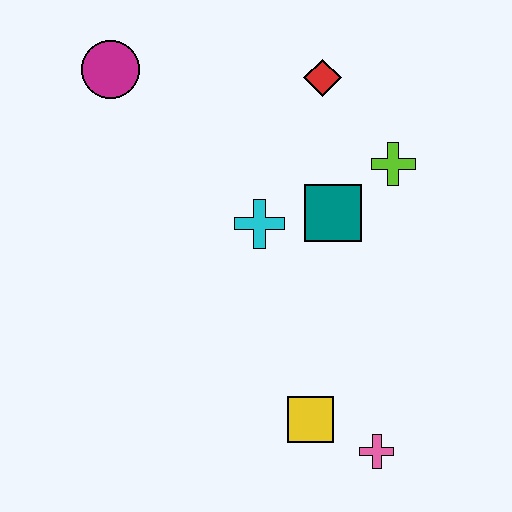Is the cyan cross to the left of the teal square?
Yes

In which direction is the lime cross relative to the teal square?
The lime cross is to the right of the teal square.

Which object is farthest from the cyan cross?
The pink cross is farthest from the cyan cross.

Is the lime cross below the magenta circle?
Yes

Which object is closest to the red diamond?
The lime cross is closest to the red diamond.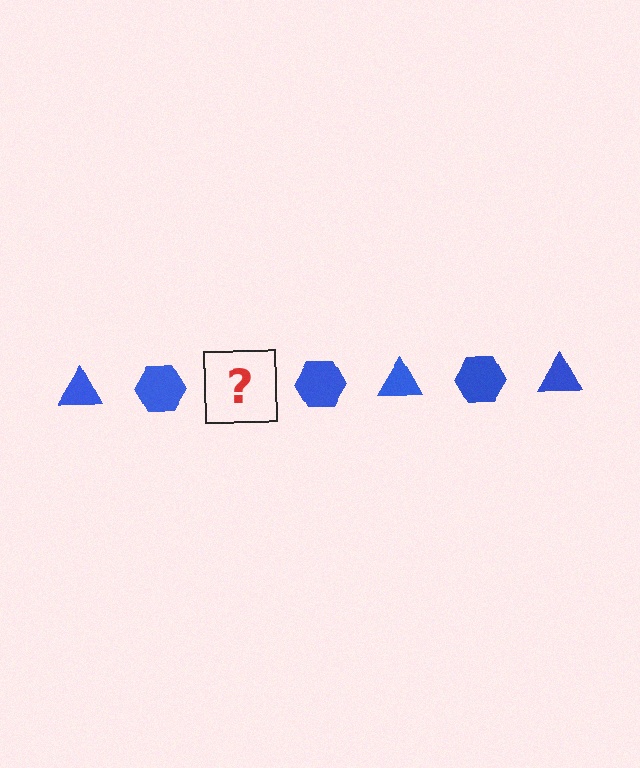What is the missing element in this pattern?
The missing element is a blue triangle.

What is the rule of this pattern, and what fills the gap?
The rule is that the pattern cycles through triangle, hexagon shapes in blue. The gap should be filled with a blue triangle.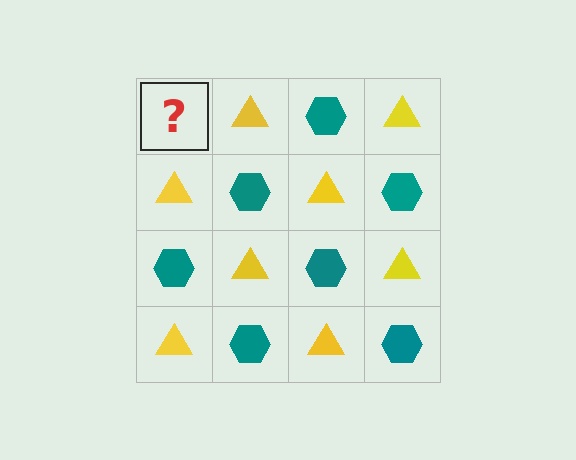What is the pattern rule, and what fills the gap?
The rule is that it alternates teal hexagon and yellow triangle in a checkerboard pattern. The gap should be filled with a teal hexagon.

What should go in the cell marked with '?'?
The missing cell should contain a teal hexagon.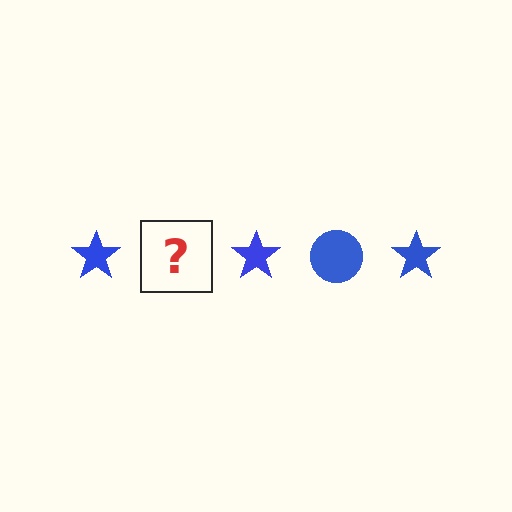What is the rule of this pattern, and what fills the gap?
The rule is that the pattern cycles through star, circle shapes in blue. The gap should be filled with a blue circle.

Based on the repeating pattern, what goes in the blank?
The blank should be a blue circle.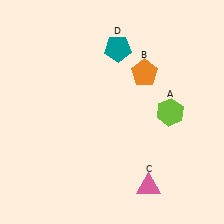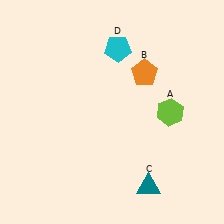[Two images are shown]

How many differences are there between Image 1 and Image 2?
There are 2 differences between the two images.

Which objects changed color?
C changed from pink to teal. D changed from teal to cyan.